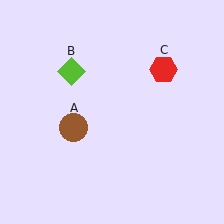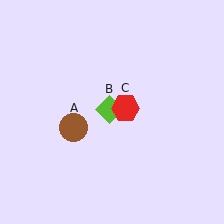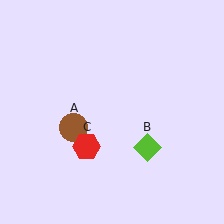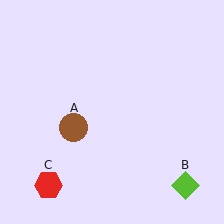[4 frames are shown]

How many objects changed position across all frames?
2 objects changed position: lime diamond (object B), red hexagon (object C).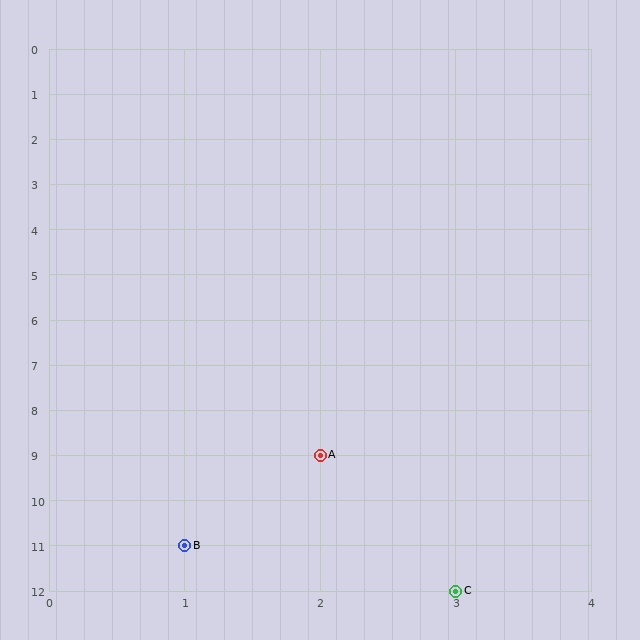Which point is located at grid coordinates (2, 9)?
Point A is at (2, 9).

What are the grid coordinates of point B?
Point B is at grid coordinates (1, 11).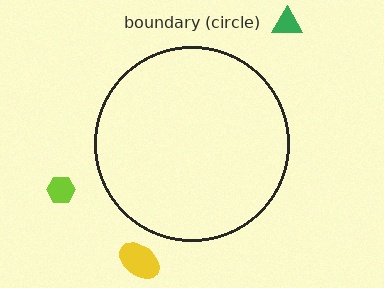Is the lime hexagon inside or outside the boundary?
Outside.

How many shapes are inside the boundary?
0 inside, 3 outside.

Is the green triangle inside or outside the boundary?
Outside.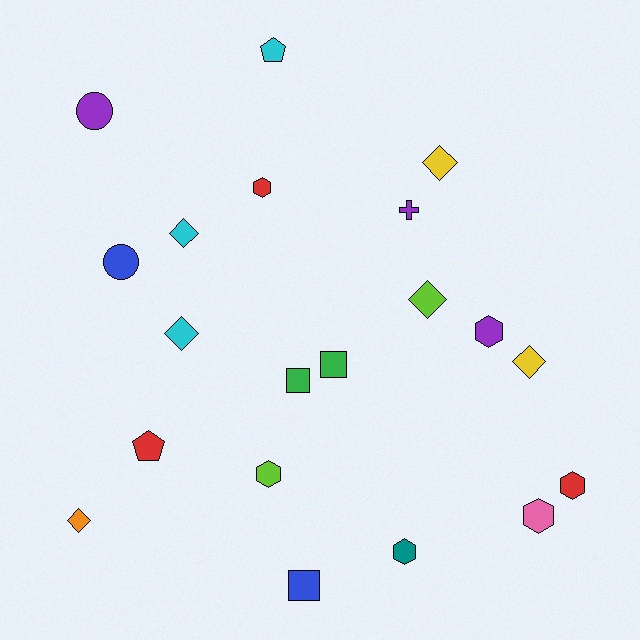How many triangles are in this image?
There are no triangles.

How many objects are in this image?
There are 20 objects.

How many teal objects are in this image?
There is 1 teal object.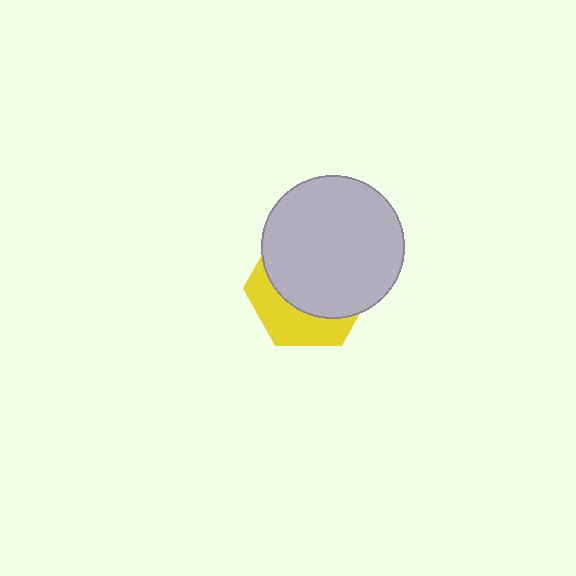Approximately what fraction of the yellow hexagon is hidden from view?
Roughly 65% of the yellow hexagon is hidden behind the light gray circle.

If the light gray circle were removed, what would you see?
You would see the complete yellow hexagon.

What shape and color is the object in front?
The object in front is a light gray circle.